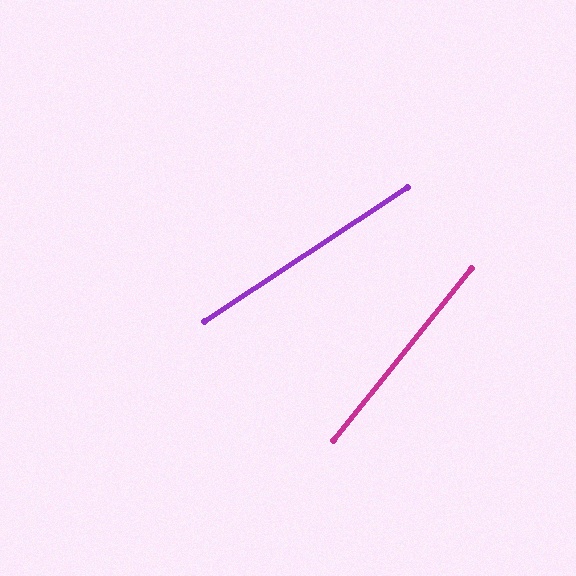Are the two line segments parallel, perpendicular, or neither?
Neither parallel nor perpendicular — they differ by about 18°.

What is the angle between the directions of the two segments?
Approximately 18 degrees.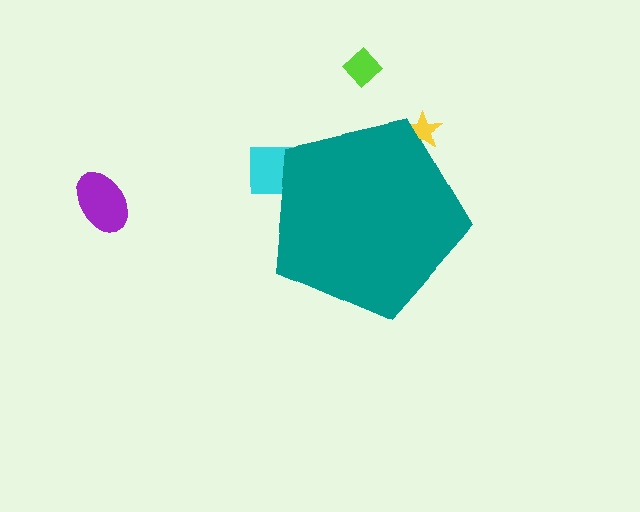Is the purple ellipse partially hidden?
No, the purple ellipse is fully visible.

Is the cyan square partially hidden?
Yes, the cyan square is partially hidden behind the teal pentagon.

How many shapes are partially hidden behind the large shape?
2 shapes are partially hidden.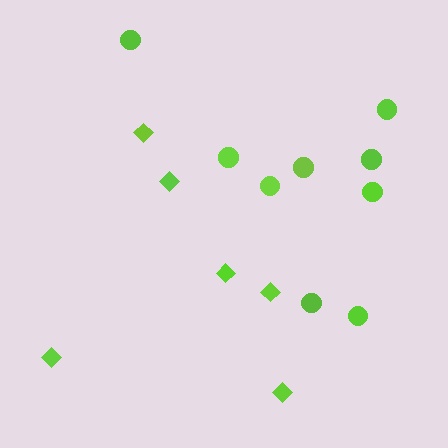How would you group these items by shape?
There are 2 groups: one group of diamonds (6) and one group of circles (9).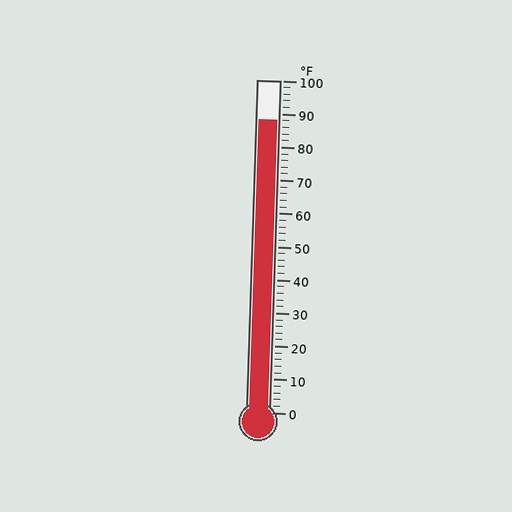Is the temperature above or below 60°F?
The temperature is above 60°F.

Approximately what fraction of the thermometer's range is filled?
The thermometer is filled to approximately 90% of its range.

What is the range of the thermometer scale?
The thermometer scale ranges from 0°F to 100°F.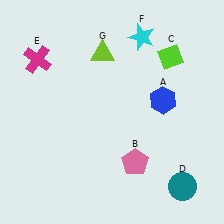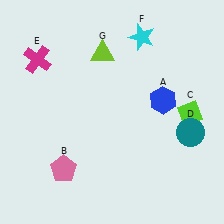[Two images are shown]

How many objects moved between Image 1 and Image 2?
3 objects moved between the two images.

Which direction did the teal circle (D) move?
The teal circle (D) moved up.